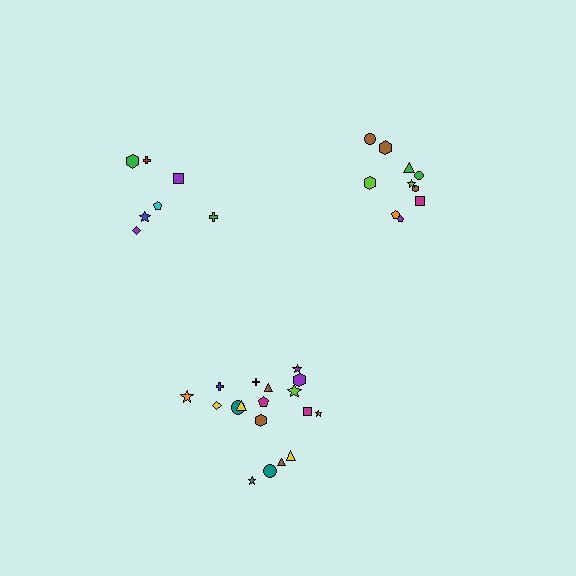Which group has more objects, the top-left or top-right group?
The top-right group.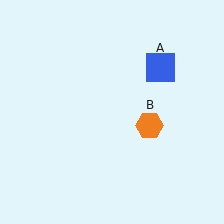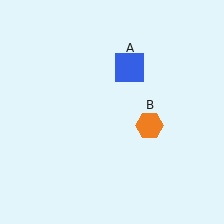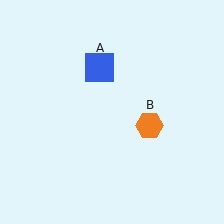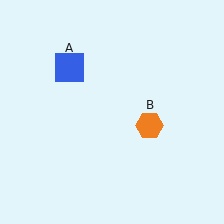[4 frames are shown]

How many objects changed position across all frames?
1 object changed position: blue square (object A).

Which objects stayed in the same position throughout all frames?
Orange hexagon (object B) remained stationary.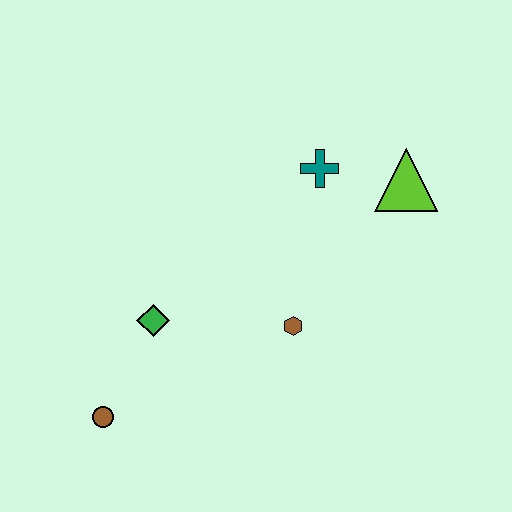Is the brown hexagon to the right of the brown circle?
Yes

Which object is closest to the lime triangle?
The teal cross is closest to the lime triangle.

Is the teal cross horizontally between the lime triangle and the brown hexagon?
Yes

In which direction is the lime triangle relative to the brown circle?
The lime triangle is to the right of the brown circle.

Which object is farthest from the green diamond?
The lime triangle is farthest from the green diamond.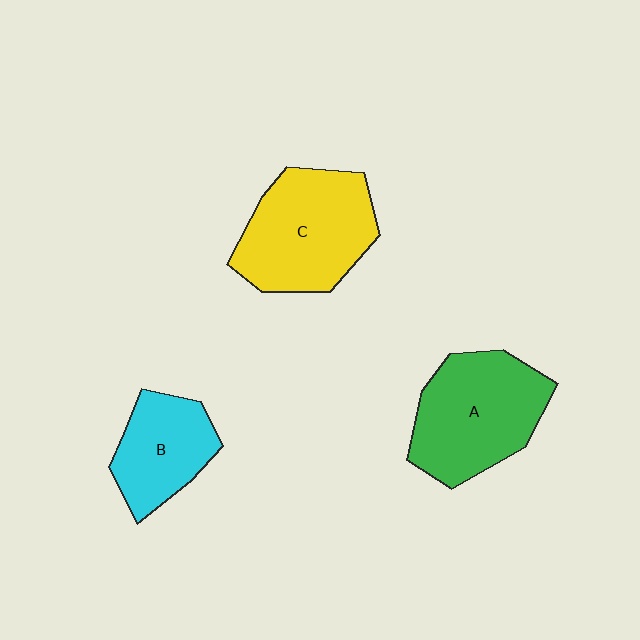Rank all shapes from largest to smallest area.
From largest to smallest: C (yellow), A (green), B (cyan).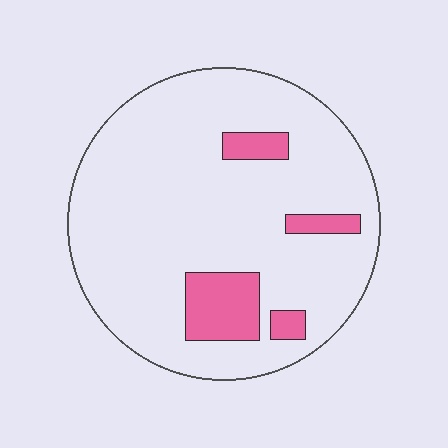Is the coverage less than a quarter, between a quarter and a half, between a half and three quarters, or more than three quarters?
Less than a quarter.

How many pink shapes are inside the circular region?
4.